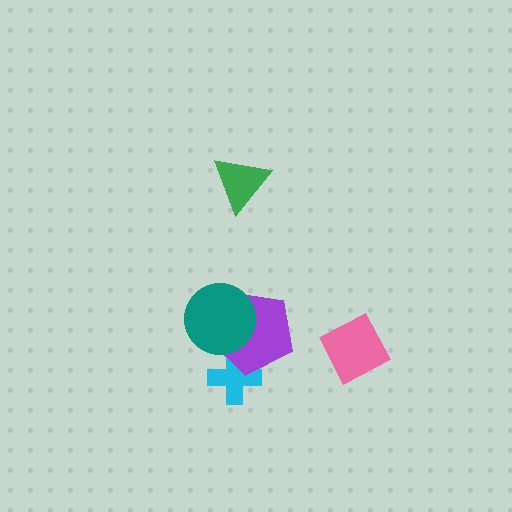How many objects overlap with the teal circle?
1 object overlaps with the teal circle.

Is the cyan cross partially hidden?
Yes, it is partially covered by another shape.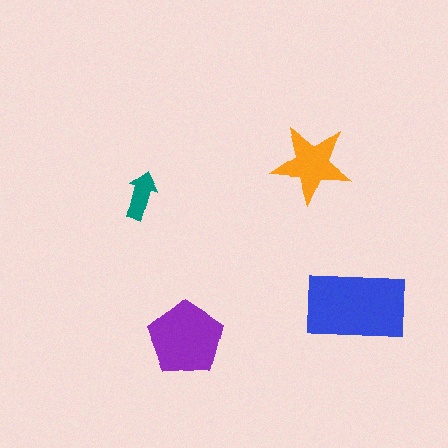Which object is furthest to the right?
The blue rectangle is rightmost.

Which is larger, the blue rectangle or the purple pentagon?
The blue rectangle.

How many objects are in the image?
There are 4 objects in the image.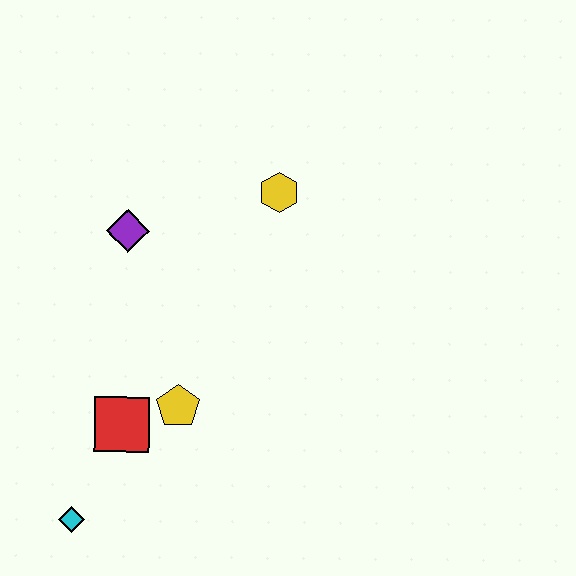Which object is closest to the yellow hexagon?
The purple diamond is closest to the yellow hexagon.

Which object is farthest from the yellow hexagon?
The cyan diamond is farthest from the yellow hexagon.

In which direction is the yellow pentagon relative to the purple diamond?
The yellow pentagon is below the purple diamond.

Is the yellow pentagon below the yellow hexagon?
Yes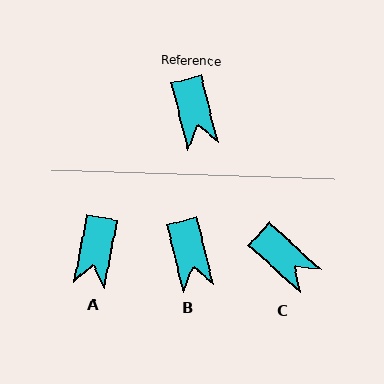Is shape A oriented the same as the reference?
No, it is off by about 25 degrees.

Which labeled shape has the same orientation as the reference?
B.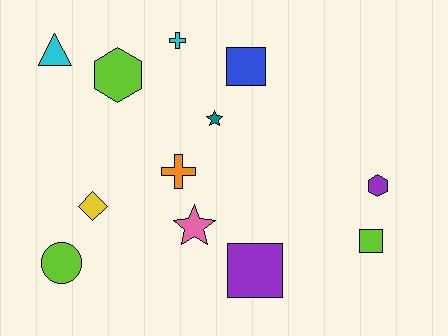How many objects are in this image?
There are 12 objects.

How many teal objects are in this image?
There is 1 teal object.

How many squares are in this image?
There are 3 squares.